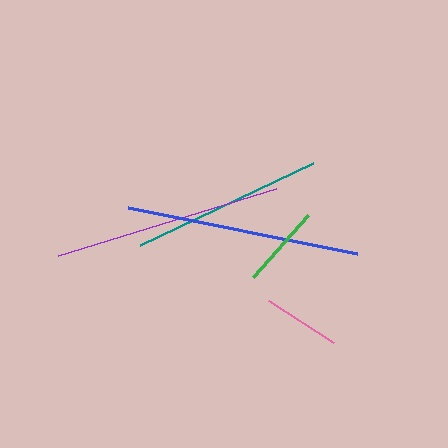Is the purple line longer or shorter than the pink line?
The purple line is longer than the pink line.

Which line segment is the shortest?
The pink line is the shortest at approximately 77 pixels.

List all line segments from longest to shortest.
From longest to shortest: blue, purple, teal, green, pink.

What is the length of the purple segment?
The purple segment is approximately 228 pixels long.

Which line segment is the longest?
The blue line is the longest at approximately 233 pixels.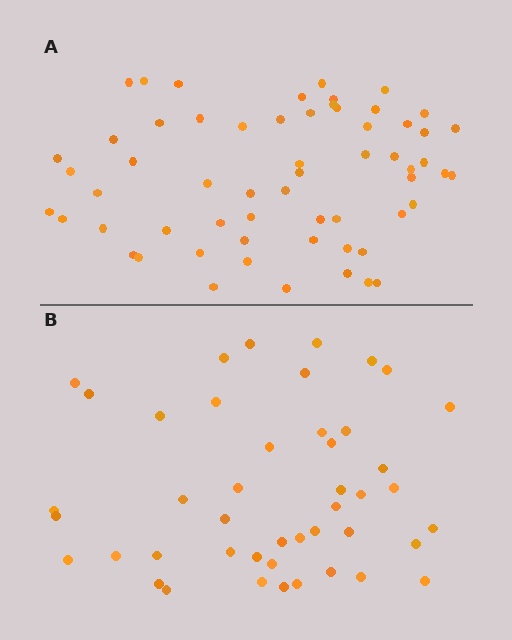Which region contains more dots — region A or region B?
Region A (the top region) has more dots.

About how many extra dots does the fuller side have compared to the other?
Region A has approximately 15 more dots than region B.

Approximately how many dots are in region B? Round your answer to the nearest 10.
About 40 dots. (The exact count is 45, which rounds to 40.)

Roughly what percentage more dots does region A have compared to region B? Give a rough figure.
About 35% more.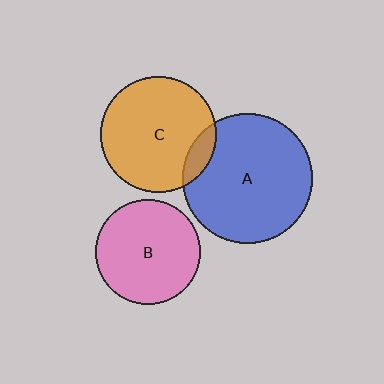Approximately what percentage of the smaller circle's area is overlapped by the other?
Approximately 10%.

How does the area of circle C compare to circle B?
Approximately 1.2 times.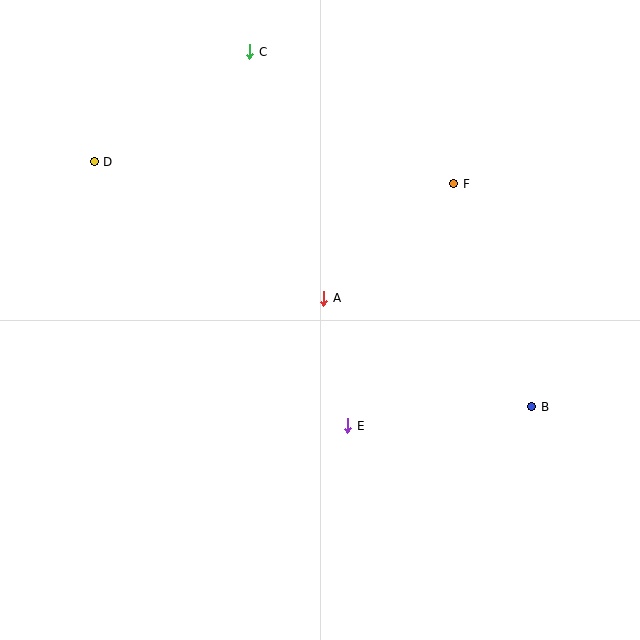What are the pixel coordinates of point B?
Point B is at (532, 407).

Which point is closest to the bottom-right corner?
Point B is closest to the bottom-right corner.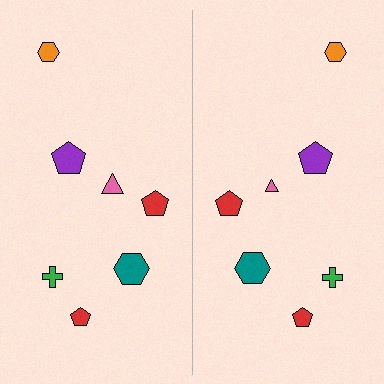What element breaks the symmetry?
The pink triangle on the right side has a different size than its mirror counterpart.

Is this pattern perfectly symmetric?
No, the pattern is not perfectly symmetric. The pink triangle on the right side has a different size than its mirror counterpart.